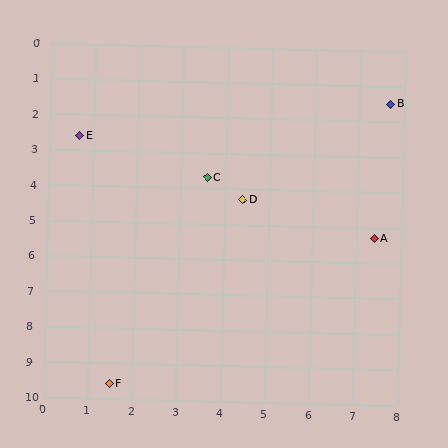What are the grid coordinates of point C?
Point C is at approximately (3.6, 3.7).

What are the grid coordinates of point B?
Point B is at approximately (7.7, 1.5).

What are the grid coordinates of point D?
Point D is at approximately (4.4, 4.3).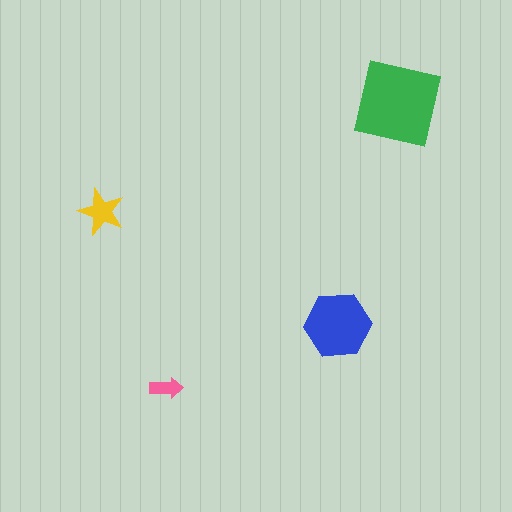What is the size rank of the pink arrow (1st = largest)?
4th.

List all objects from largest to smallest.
The green square, the blue hexagon, the yellow star, the pink arrow.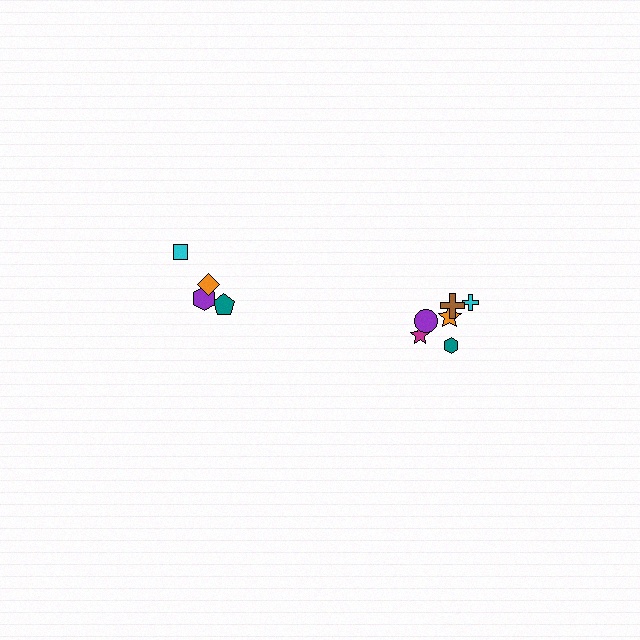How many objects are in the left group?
There are 4 objects.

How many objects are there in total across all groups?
There are 10 objects.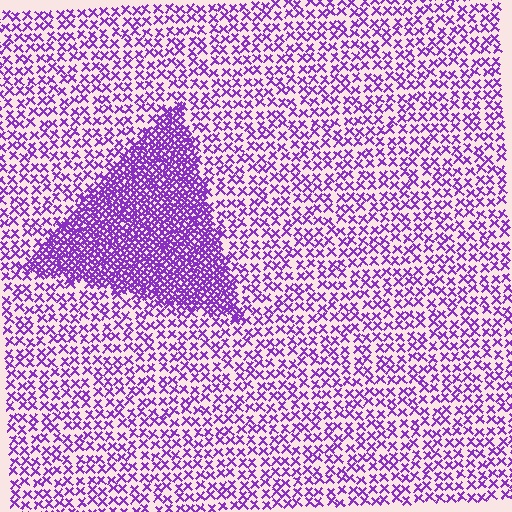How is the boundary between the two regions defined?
The boundary is defined by a change in element density (approximately 2.8x ratio). All elements are the same color, size, and shape.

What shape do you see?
I see a triangle.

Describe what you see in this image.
The image contains small purple elements arranged at two different densities. A triangle-shaped region is visible where the elements are more densely packed than the surrounding area.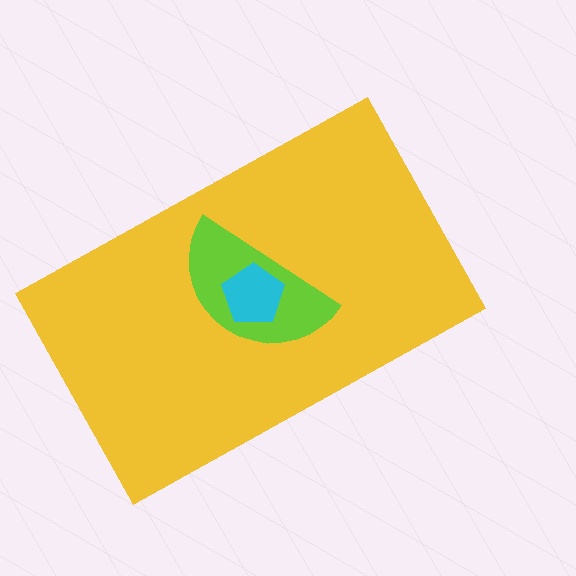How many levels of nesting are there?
3.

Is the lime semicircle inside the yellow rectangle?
Yes.